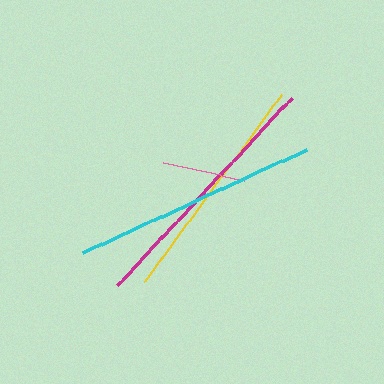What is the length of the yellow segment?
The yellow segment is approximately 232 pixels long.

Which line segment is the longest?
The magenta line is the longest at approximately 255 pixels.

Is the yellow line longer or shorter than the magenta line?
The magenta line is longer than the yellow line.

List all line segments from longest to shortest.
From longest to shortest: magenta, cyan, yellow, pink.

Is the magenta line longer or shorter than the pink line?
The magenta line is longer than the pink line.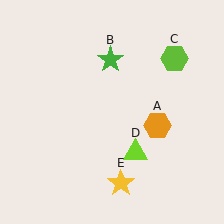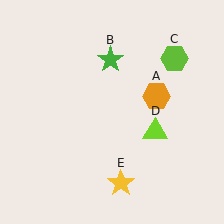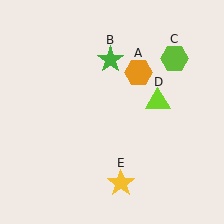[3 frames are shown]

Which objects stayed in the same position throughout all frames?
Green star (object B) and lime hexagon (object C) and yellow star (object E) remained stationary.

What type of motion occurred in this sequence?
The orange hexagon (object A), lime triangle (object D) rotated counterclockwise around the center of the scene.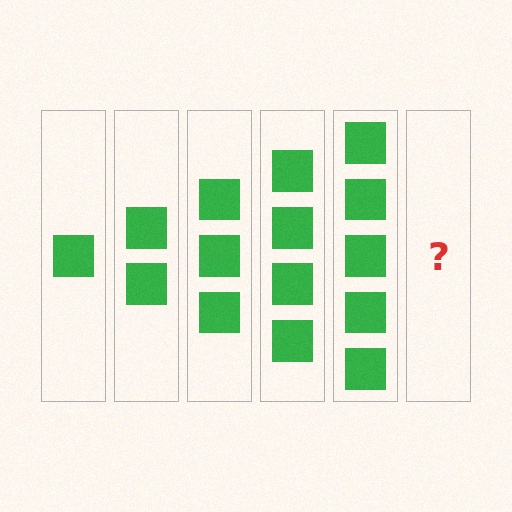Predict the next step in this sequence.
The next step is 6 squares.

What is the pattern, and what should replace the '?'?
The pattern is that each step adds one more square. The '?' should be 6 squares.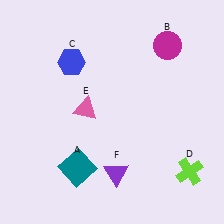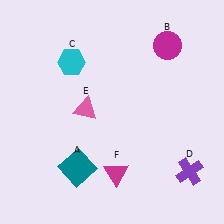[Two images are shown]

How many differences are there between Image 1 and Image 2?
There are 3 differences between the two images.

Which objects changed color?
C changed from blue to cyan. D changed from lime to purple. F changed from purple to magenta.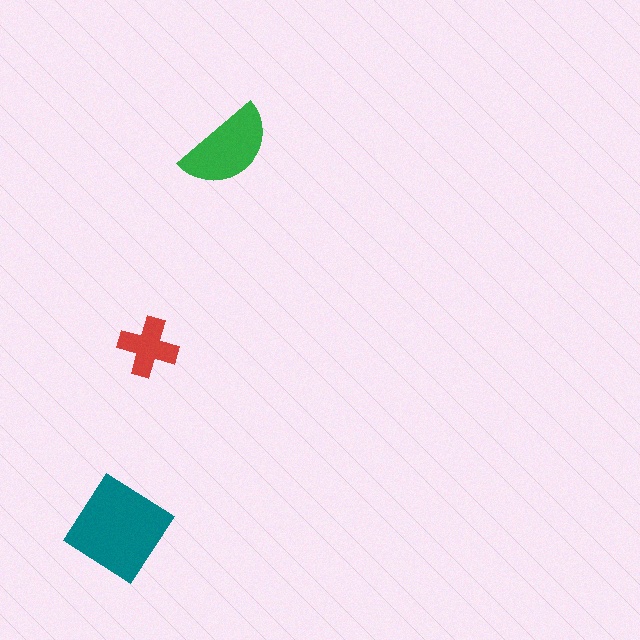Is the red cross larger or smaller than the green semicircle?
Smaller.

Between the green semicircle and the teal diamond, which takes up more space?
The teal diamond.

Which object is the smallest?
The red cross.